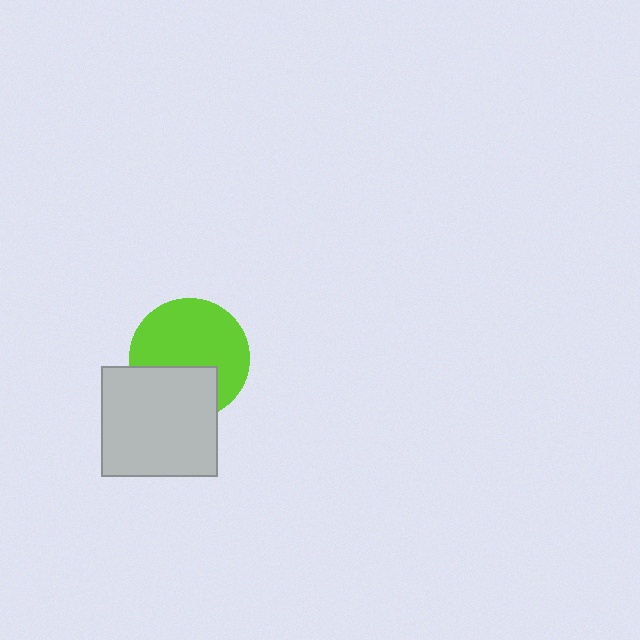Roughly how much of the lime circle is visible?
Most of it is visible (roughly 66%).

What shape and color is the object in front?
The object in front is a light gray rectangle.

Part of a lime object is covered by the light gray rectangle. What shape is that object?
It is a circle.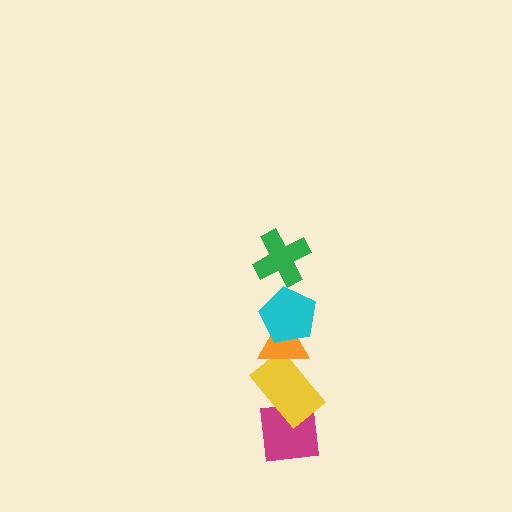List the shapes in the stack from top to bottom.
From top to bottom: the green cross, the cyan pentagon, the orange triangle, the yellow rectangle, the magenta square.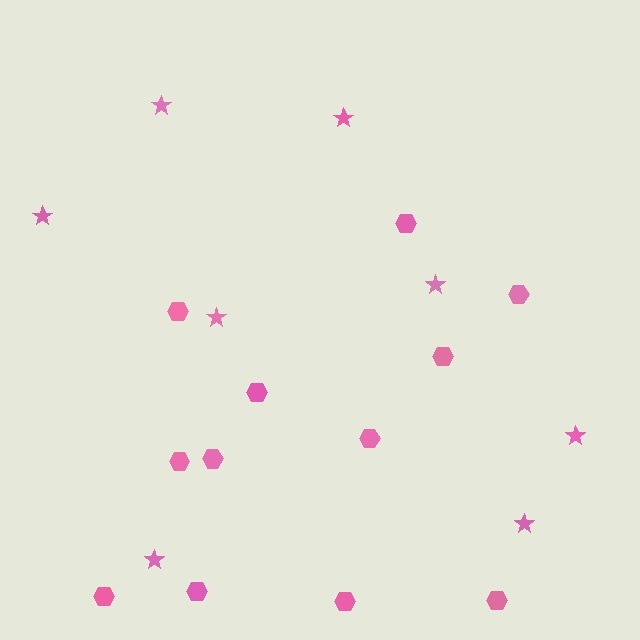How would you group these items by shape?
There are 2 groups: one group of stars (8) and one group of hexagons (12).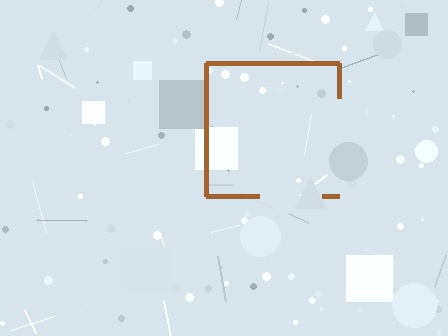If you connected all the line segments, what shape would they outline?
They would outline a square.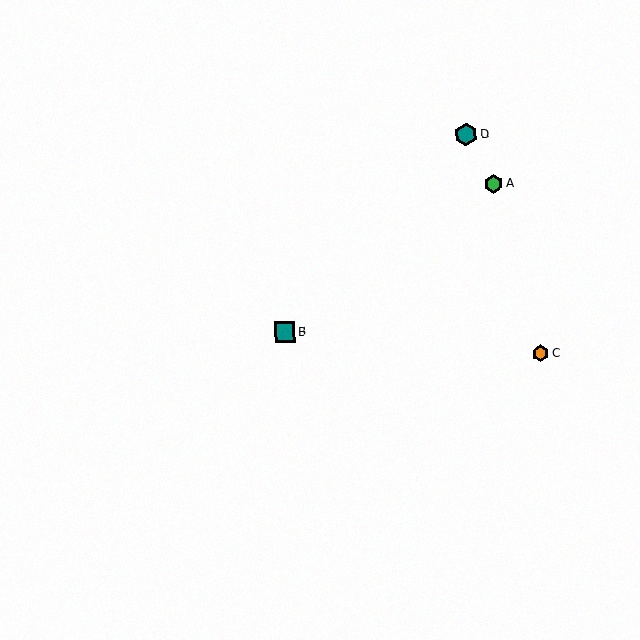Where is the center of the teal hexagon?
The center of the teal hexagon is at (466, 135).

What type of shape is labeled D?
Shape D is a teal hexagon.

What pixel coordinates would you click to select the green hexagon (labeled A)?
Click at (494, 184) to select the green hexagon A.